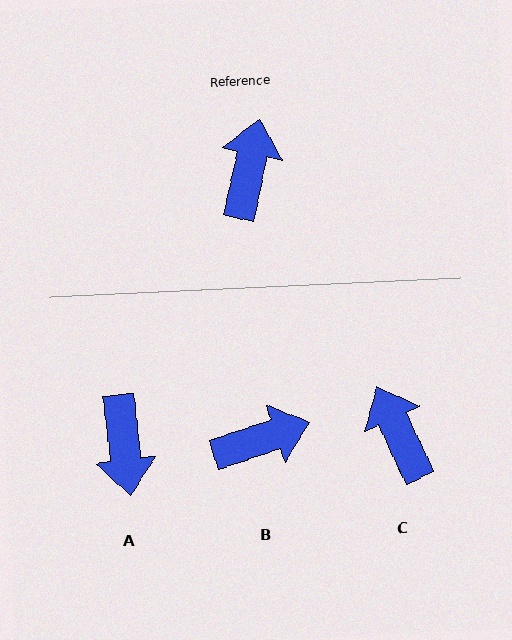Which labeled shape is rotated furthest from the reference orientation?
A, about 161 degrees away.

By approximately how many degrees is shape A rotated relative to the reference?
Approximately 161 degrees clockwise.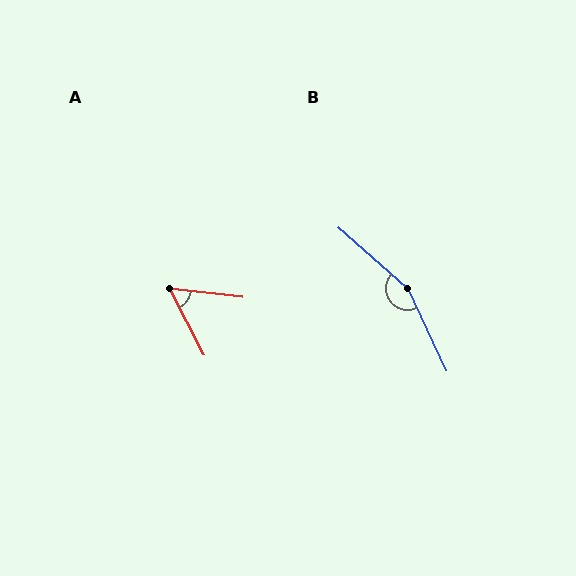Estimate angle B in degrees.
Approximately 157 degrees.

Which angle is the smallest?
A, at approximately 57 degrees.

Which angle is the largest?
B, at approximately 157 degrees.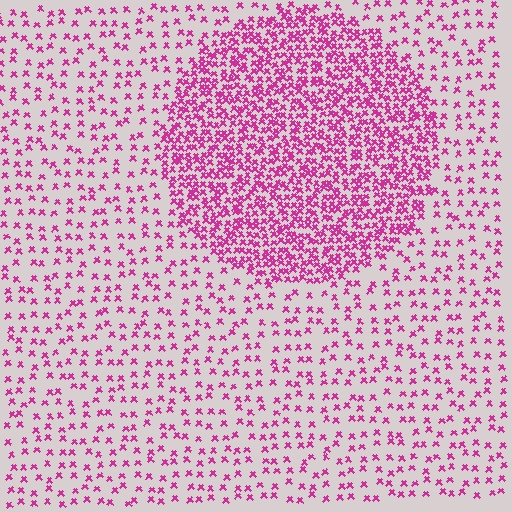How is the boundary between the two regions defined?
The boundary is defined by a change in element density (approximately 2.9x ratio). All elements are the same color, size, and shape.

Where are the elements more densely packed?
The elements are more densely packed inside the circle boundary.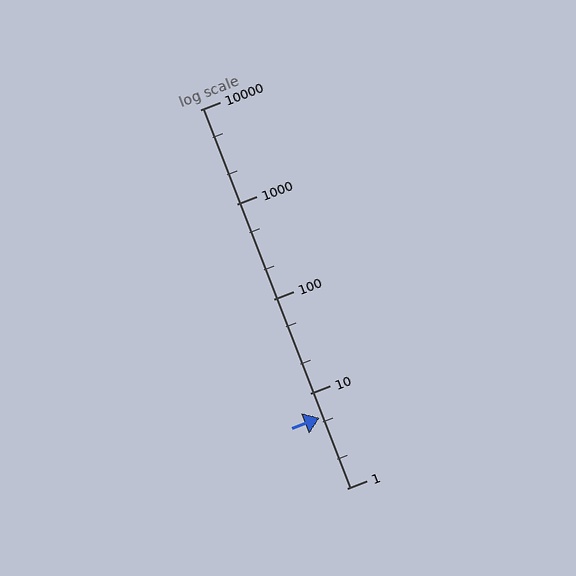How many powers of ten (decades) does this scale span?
The scale spans 4 decades, from 1 to 10000.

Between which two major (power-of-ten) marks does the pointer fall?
The pointer is between 1 and 10.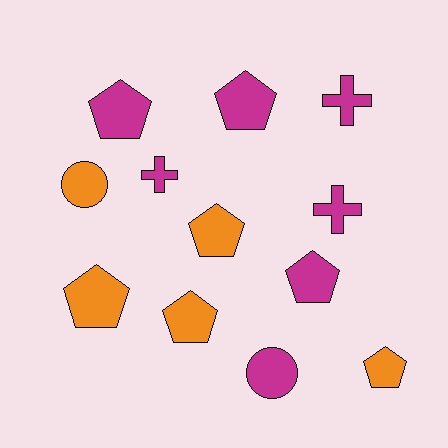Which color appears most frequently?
Magenta, with 7 objects.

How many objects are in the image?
There are 12 objects.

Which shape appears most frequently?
Pentagon, with 7 objects.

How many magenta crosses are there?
There are 3 magenta crosses.